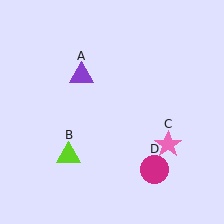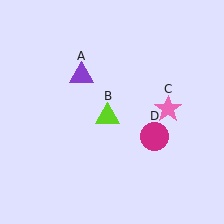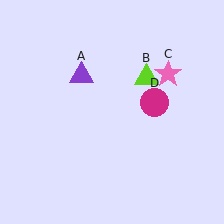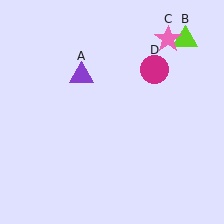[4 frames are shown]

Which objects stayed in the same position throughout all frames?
Purple triangle (object A) remained stationary.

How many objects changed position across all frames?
3 objects changed position: lime triangle (object B), pink star (object C), magenta circle (object D).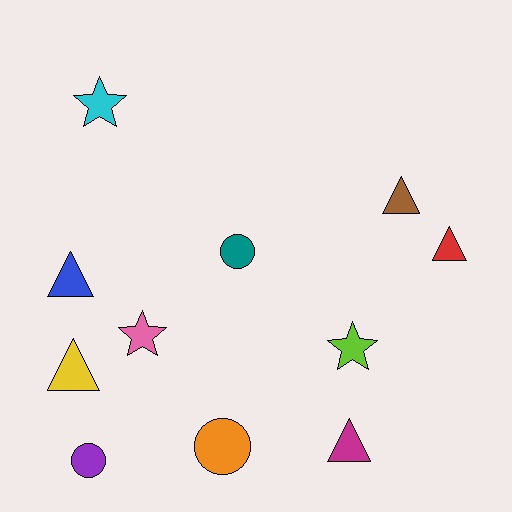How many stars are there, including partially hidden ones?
There are 3 stars.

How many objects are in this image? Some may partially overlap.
There are 11 objects.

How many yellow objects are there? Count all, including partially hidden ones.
There is 1 yellow object.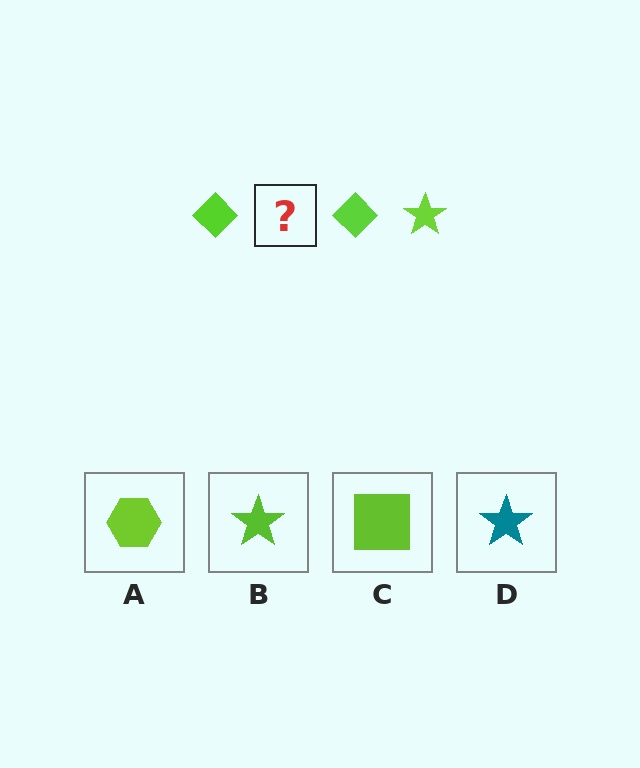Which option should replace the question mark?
Option B.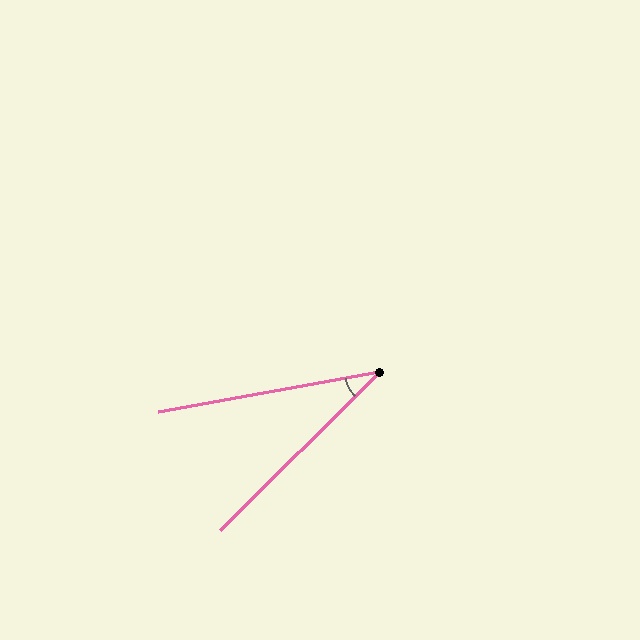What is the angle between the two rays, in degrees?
Approximately 34 degrees.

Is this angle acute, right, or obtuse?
It is acute.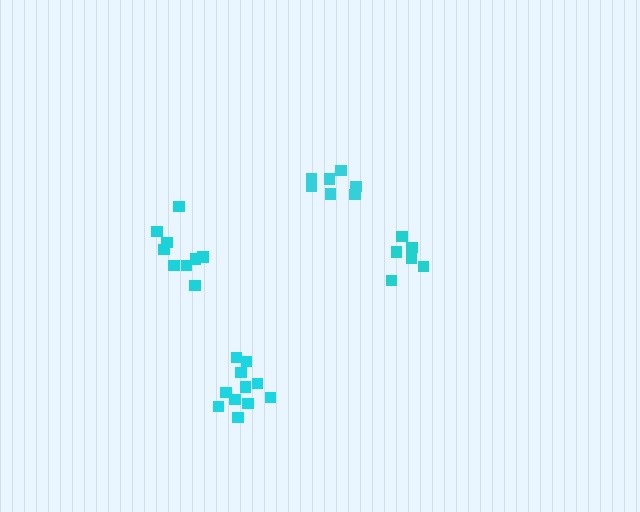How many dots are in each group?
Group 1: 7 dots, Group 2: 6 dots, Group 3: 11 dots, Group 4: 9 dots (33 total).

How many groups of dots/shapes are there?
There are 4 groups.